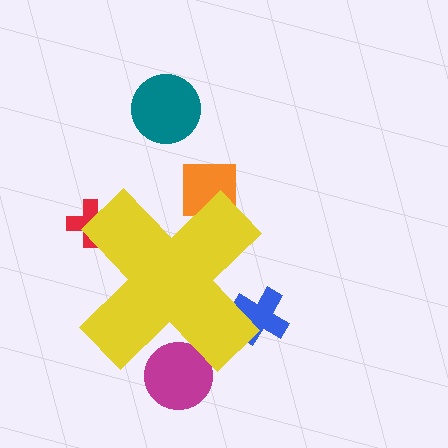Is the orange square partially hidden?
Yes, the orange square is partially hidden behind the yellow cross.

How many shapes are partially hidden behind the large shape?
4 shapes are partially hidden.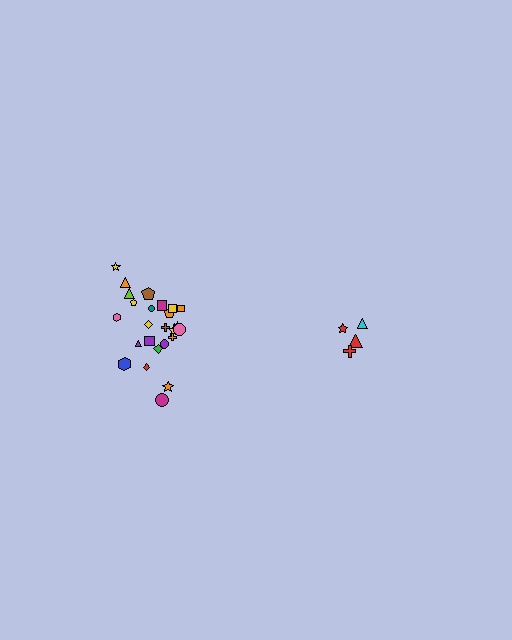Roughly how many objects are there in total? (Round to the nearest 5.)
Roughly 30 objects in total.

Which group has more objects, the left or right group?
The left group.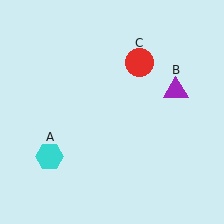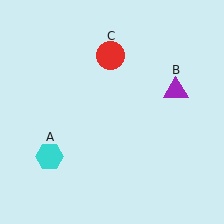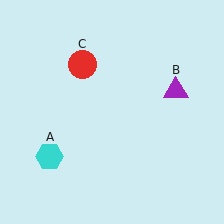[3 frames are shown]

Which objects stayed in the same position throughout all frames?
Cyan hexagon (object A) and purple triangle (object B) remained stationary.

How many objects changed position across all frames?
1 object changed position: red circle (object C).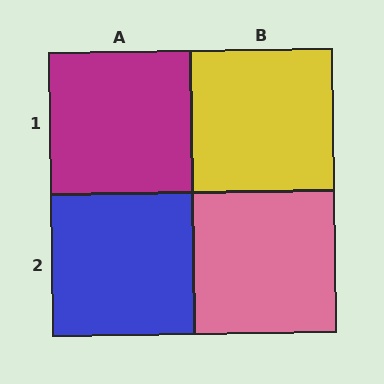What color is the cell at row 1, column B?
Yellow.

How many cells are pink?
1 cell is pink.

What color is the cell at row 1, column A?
Magenta.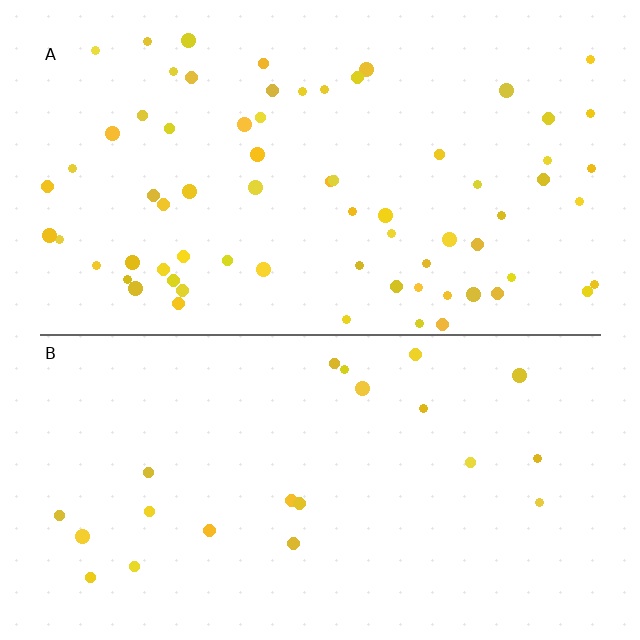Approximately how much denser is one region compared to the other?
Approximately 3.2× — region A over region B.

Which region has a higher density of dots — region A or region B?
A (the top).